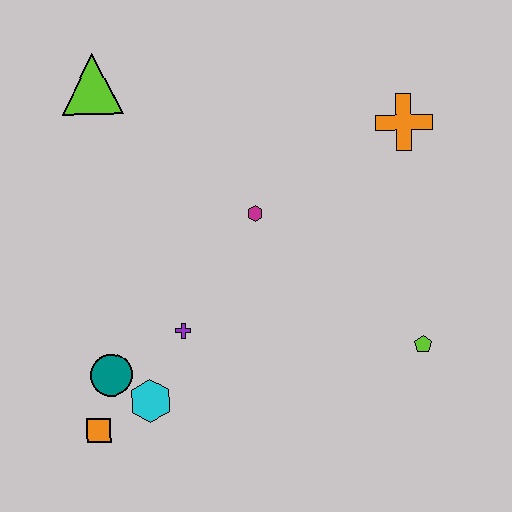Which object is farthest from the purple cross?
The orange cross is farthest from the purple cross.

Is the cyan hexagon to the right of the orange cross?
No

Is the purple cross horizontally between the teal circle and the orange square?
No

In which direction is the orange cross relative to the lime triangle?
The orange cross is to the right of the lime triangle.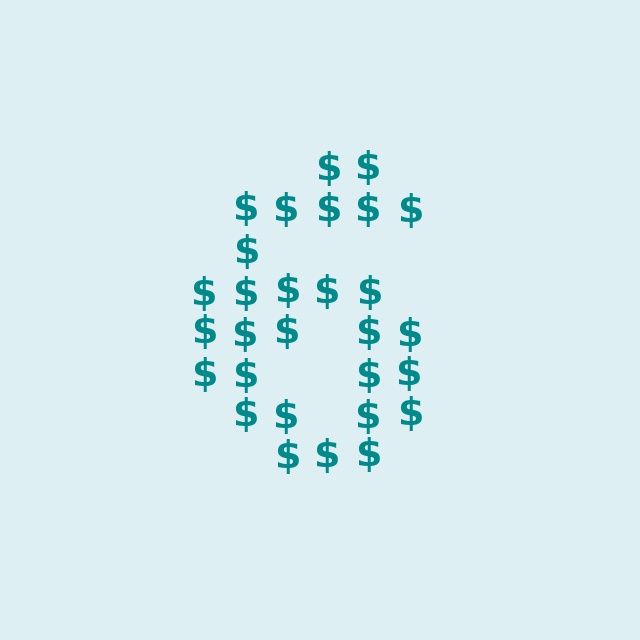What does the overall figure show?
The overall figure shows the digit 6.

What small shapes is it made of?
It is made of small dollar signs.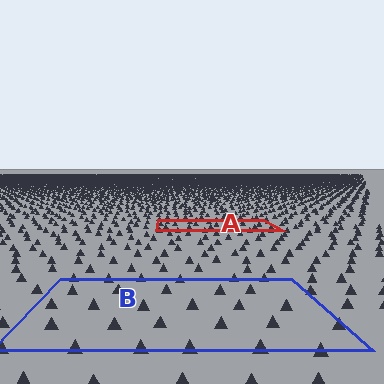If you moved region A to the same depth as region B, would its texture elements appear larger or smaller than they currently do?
They would appear larger. At a closer depth, the same texture elements are projected at a bigger on-screen size.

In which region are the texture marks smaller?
The texture marks are smaller in region A, because it is farther away.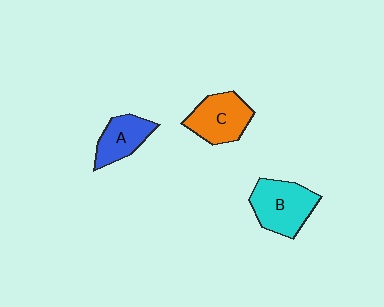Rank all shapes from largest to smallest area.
From largest to smallest: B (cyan), C (orange), A (blue).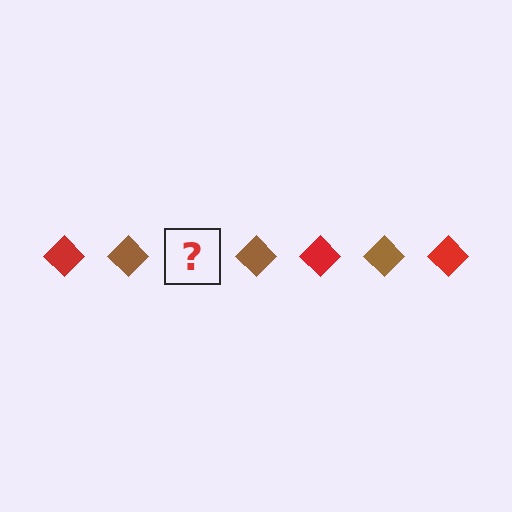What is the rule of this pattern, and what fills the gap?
The rule is that the pattern cycles through red, brown diamonds. The gap should be filled with a red diamond.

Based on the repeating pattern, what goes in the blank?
The blank should be a red diamond.